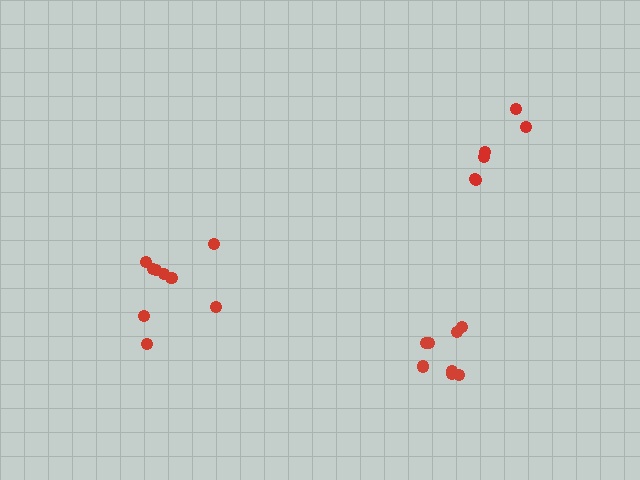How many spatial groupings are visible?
There are 3 spatial groupings.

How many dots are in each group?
Group 1: 9 dots, Group 2: 6 dots, Group 3: 8 dots (23 total).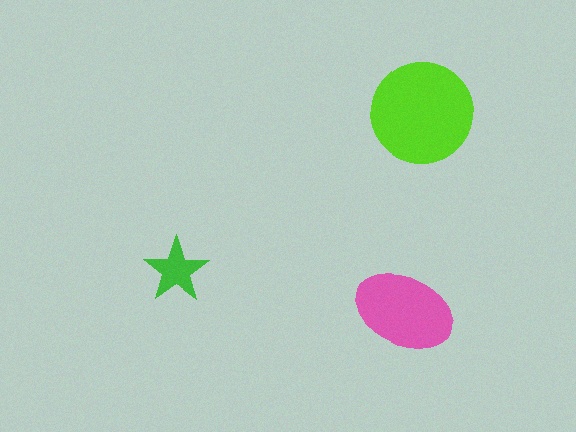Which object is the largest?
The lime circle.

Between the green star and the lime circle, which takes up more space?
The lime circle.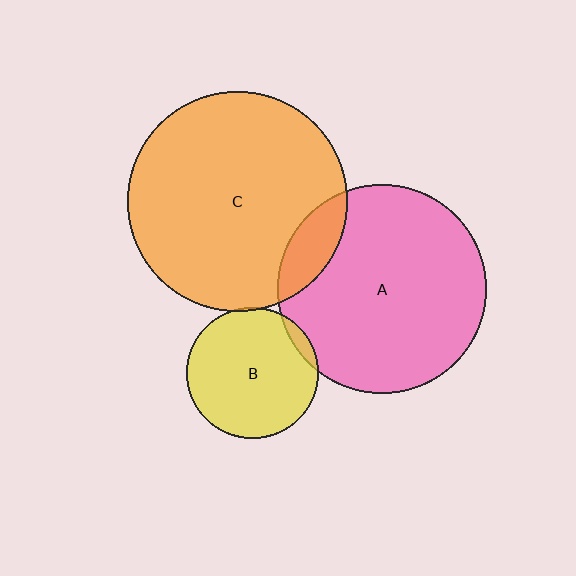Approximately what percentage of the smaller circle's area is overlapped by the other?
Approximately 5%.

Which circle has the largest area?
Circle C (orange).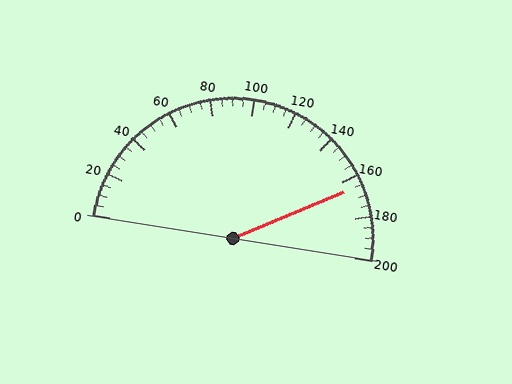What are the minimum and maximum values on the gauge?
The gauge ranges from 0 to 200.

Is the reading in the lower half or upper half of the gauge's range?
The reading is in the upper half of the range (0 to 200).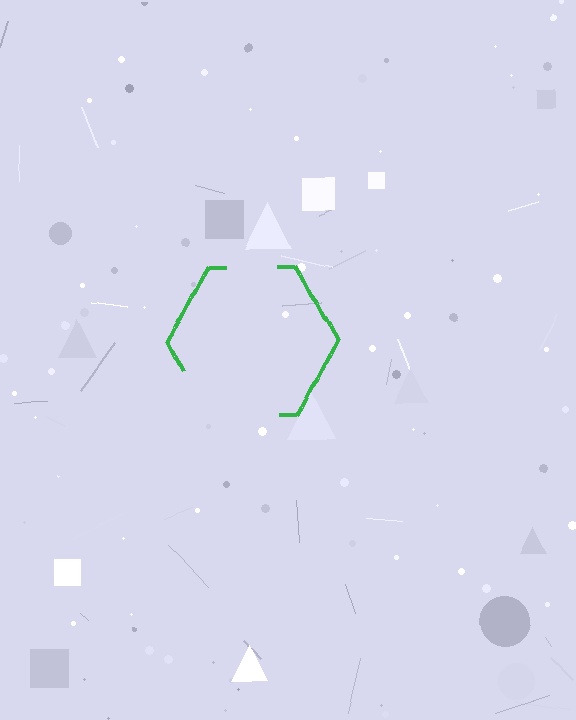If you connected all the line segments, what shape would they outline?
They would outline a hexagon.